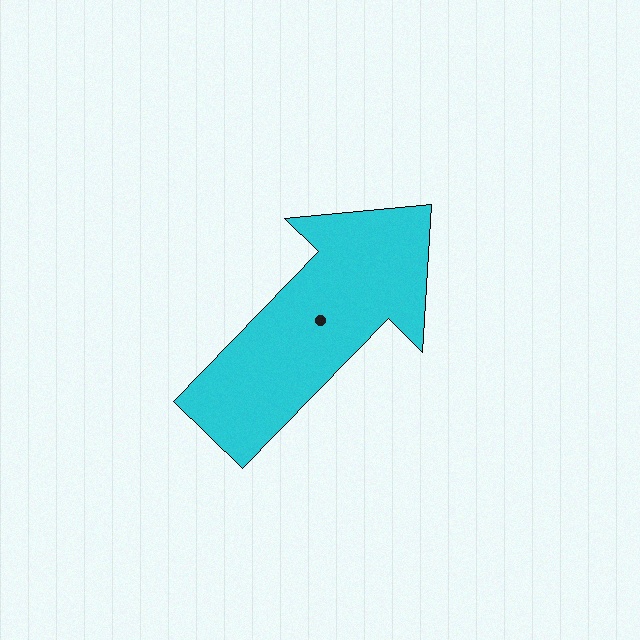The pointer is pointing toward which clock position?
Roughly 1 o'clock.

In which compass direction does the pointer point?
Northeast.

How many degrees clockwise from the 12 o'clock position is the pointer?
Approximately 44 degrees.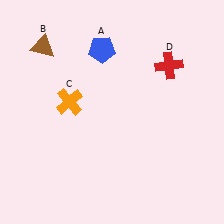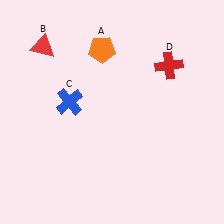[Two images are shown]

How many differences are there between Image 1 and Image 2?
There are 3 differences between the two images.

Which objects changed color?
A changed from blue to orange. B changed from brown to red. C changed from orange to blue.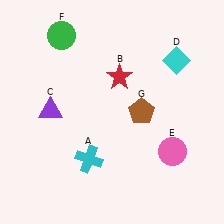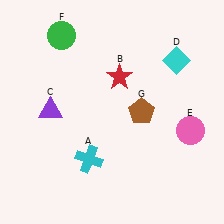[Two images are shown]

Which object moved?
The pink circle (E) moved up.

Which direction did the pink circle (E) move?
The pink circle (E) moved up.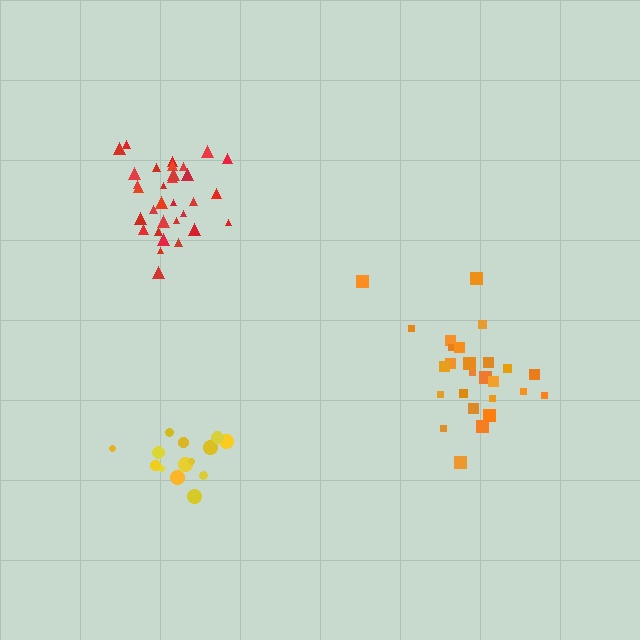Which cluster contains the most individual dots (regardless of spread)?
Red (32).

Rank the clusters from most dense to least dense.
red, yellow, orange.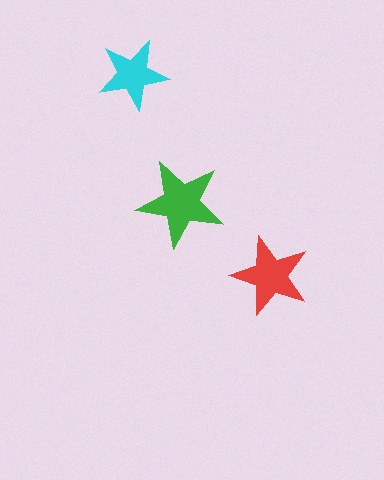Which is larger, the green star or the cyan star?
The green one.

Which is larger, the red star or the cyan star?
The red one.